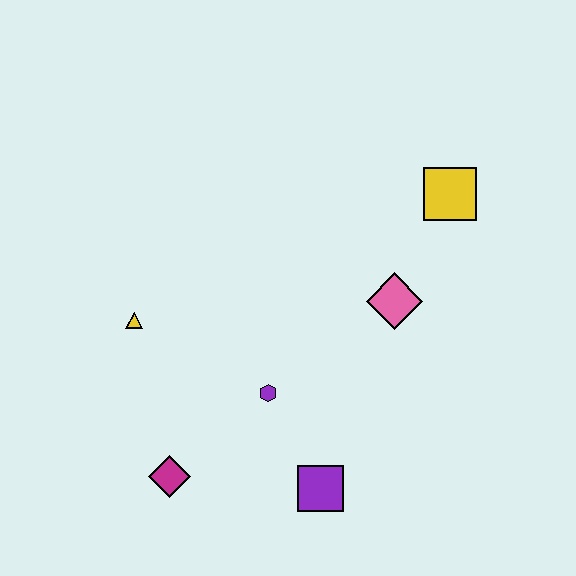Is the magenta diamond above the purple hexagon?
No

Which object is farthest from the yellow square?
The magenta diamond is farthest from the yellow square.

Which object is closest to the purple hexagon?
The purple square is closest to the purple hexagon.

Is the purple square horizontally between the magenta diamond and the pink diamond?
Yes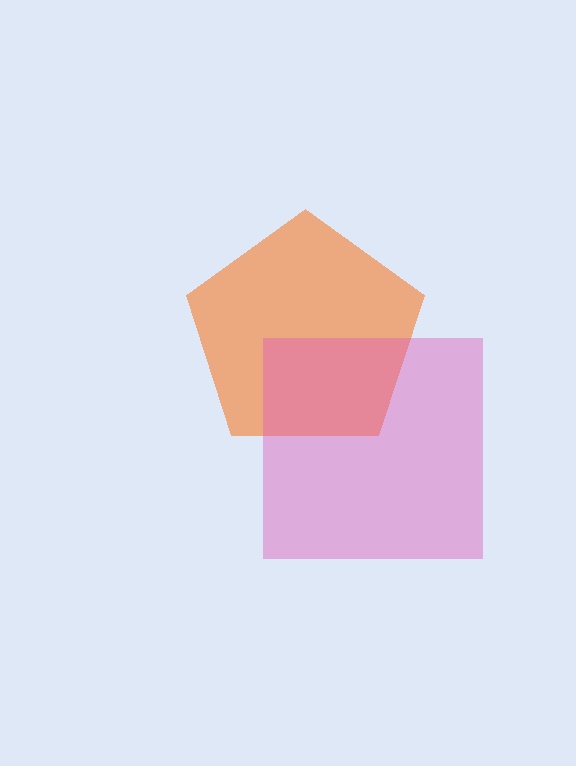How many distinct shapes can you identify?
There are 2 distinct shapes: an orange pentagon, a pink square.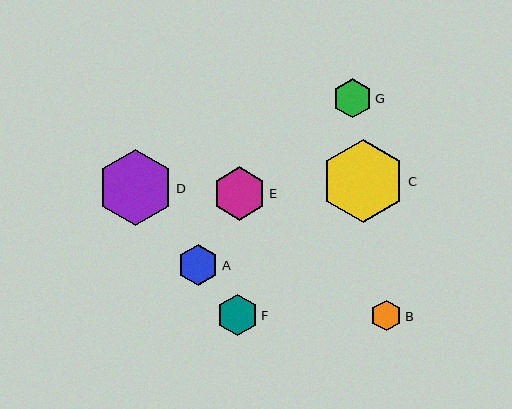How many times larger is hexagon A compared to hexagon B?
Hexagon A is approximately 1.3 times the size of hexagon B.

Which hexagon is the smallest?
Hexagon B is the smallest with a size of approximately 31 pixels.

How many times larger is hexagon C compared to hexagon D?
Hexagon C is approximately 1.1 times the size of hexagon D.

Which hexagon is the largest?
Hexagon C is the largest with a size of approximately 84 pixels.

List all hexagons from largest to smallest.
From largest to smallest: C, D, E, A, F, G, B.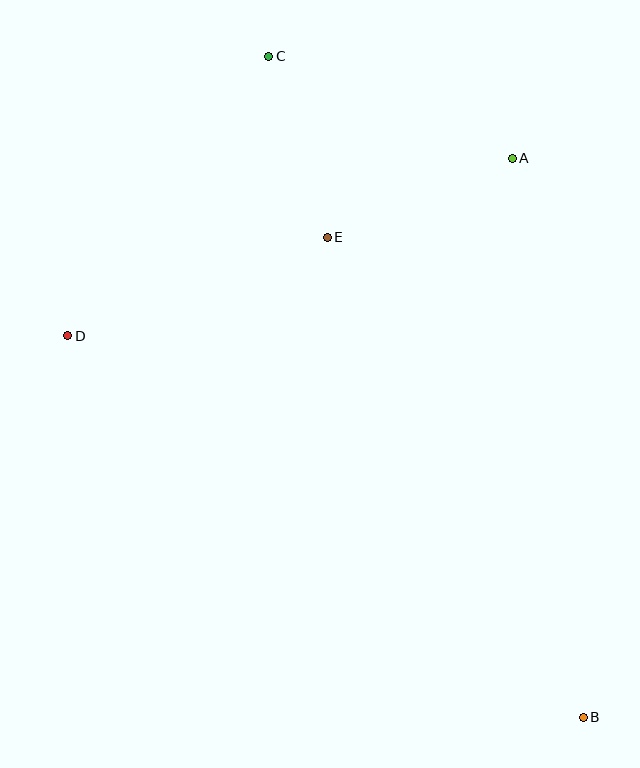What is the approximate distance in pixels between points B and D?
The distance between B and D is approximately 641 pixels.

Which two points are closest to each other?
Points C and E are closest to each other.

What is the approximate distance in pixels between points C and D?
The distance between C and D is approximately 344 pixels.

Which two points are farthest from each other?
Points B and C are farthest from each other.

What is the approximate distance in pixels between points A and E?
The distance between A and E is approximately 201 pixels.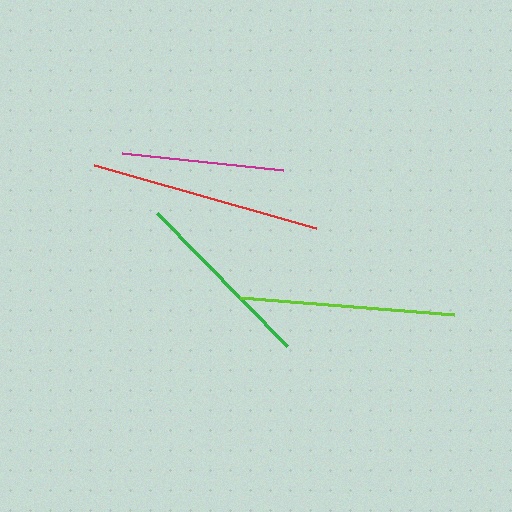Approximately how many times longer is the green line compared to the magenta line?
The green line is approximately 1.1 times the length of the magenta line.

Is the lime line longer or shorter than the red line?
The red line is longer than the lime line.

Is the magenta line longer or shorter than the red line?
The red line is longer than the magenta line.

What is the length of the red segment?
The red segment is approximately 231 pixels long.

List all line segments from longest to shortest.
From longest to shortest: red, lime, green, magenta.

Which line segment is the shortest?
The magenta line is the shortest at approximately 163 pixels.